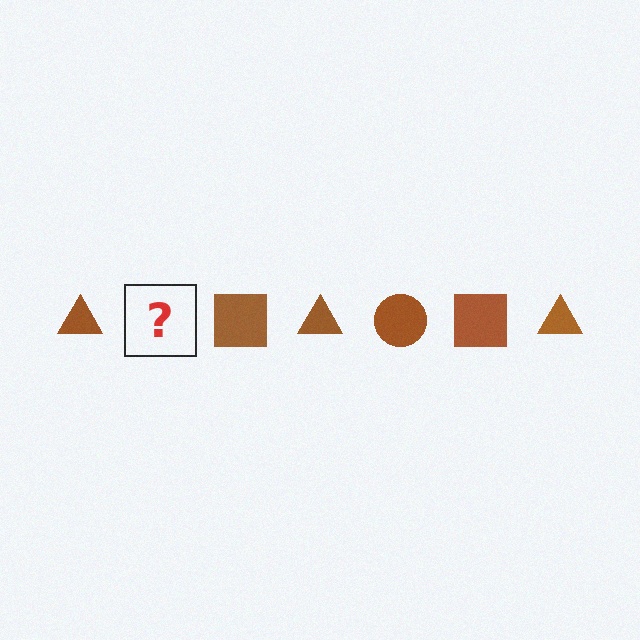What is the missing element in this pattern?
The missing element is a brown circle.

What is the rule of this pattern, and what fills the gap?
The rule is that the pattern cycles through triangle, circle, square shapes in brown. The gap should be filled with a brown circle.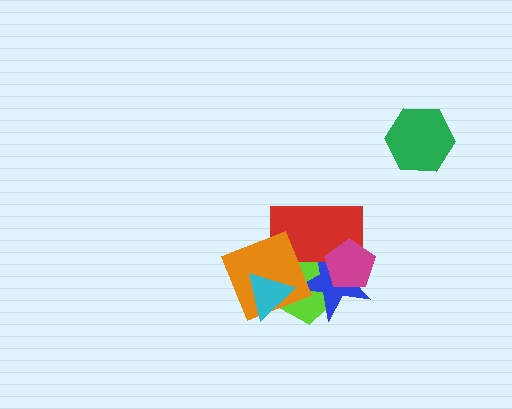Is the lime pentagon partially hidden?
Yes, it is partially covered by another shape.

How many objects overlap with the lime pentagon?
5 objects overlap with the lime pentagon.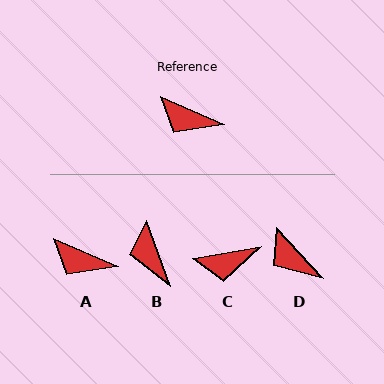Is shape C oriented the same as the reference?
No, it is off by about 34 degrees.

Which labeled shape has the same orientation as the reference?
A.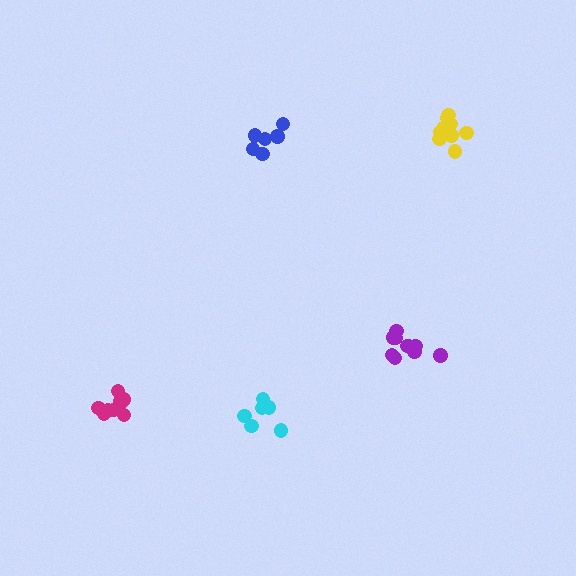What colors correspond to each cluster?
The clusters are colored: magenta, cyan, blue, yellow, purple.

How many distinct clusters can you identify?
There are 5 distinct clusters.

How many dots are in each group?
Group 1: 9 dots, Group 2: 6 dots, Group 3: 6 dots, Group 4: 9 dots, Group 5: 10 dots (40 total).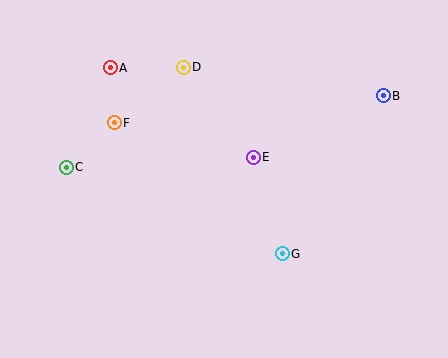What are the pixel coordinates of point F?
Point F is at (114, 123).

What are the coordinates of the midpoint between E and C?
The midpoint between E and C is at (160, 162).